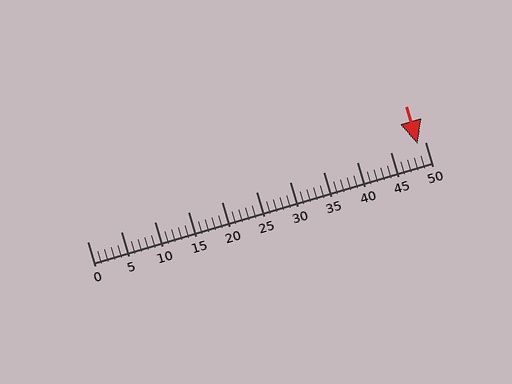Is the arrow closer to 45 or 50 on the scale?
The arrow is closer to 50.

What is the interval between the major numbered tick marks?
The major tick marks are spaced 5 units apart.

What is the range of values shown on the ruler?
The ruler shows values from 0 to 50.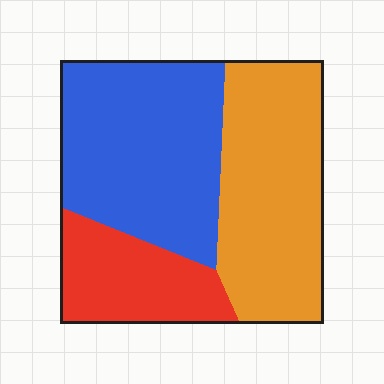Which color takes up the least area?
Red, at roughly 20%.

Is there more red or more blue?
Blue.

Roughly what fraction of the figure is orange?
Orange covers 38% of the figure.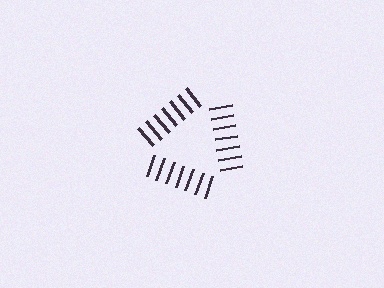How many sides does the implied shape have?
3 sides — the line-ends trace a triangle.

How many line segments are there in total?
21 — 7 along each of the 3 edges.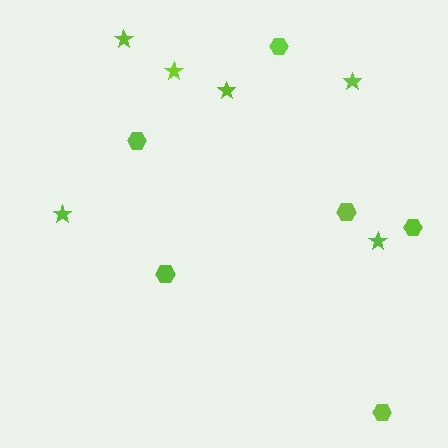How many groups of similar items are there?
There are 2 groups: one group of hexagons (6) and one group of stars (6).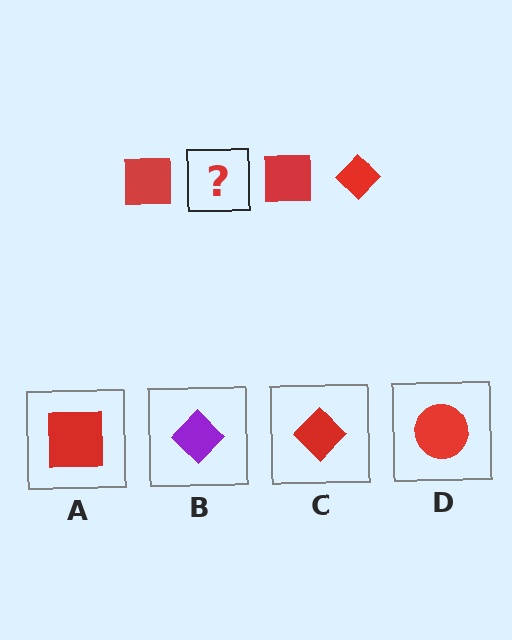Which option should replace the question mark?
Option C.